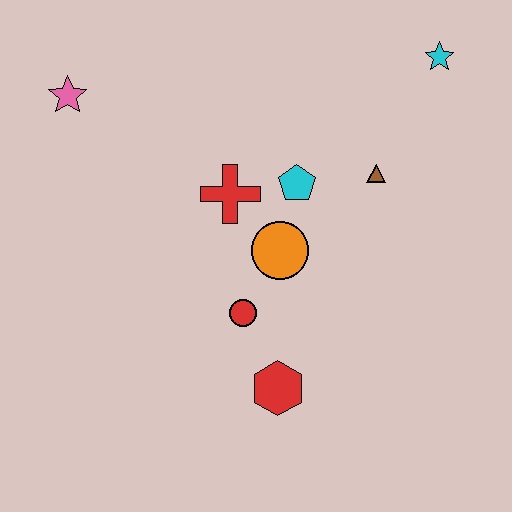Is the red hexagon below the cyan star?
Yes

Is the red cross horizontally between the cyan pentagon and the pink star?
Yes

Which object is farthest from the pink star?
The cyan star is farthest from the pink star.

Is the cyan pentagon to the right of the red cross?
Yes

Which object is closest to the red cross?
The cyan pentagon is closest to the red cross.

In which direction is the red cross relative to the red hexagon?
The red cross is above the red hexagon.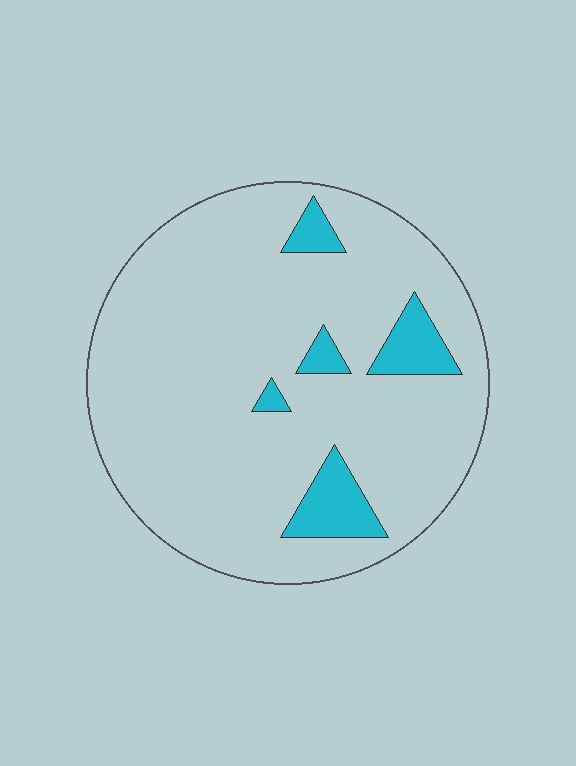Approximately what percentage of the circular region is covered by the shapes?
Approximately 10%.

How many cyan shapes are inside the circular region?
5.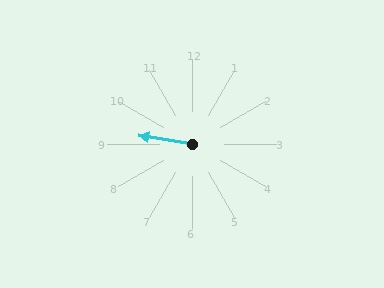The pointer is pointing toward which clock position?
Roughly 9 o'clock.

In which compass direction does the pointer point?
West.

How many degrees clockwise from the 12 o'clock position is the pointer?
Approximately 279 degrees.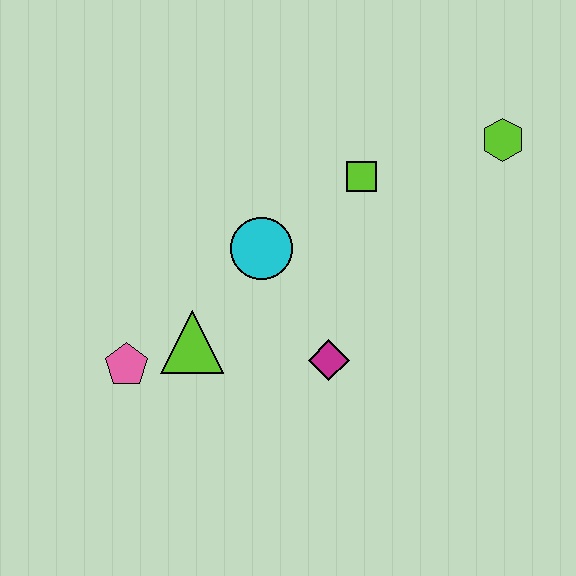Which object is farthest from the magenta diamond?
The lime hexagon is farthest from the magenta diamond.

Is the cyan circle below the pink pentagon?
No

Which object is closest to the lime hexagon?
The lime square is closest to the lime hexagon.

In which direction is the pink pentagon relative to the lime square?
The pink pentagon is to the left of the lime square.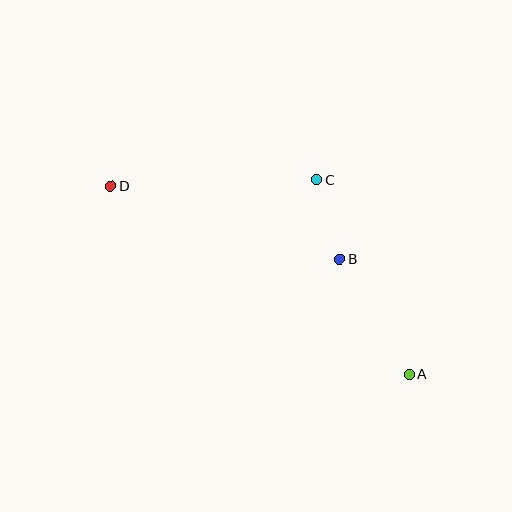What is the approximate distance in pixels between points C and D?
The distance between C and D is approximately 206 pixels.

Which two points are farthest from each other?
Points A and D are farthest from each other.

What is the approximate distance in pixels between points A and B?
The distance between A and B is approximately 135 pixels.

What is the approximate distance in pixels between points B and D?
The distance between B and D is approximately 241 pixels.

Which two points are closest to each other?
Points B and C are closest to each other.